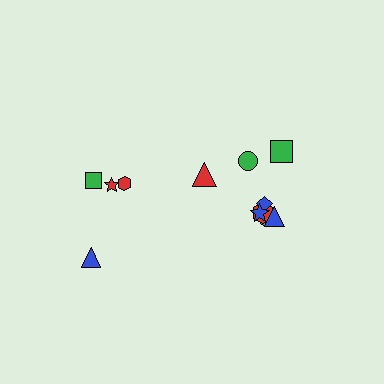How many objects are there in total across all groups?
There are 12 objects.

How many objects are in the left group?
There are 4 objects.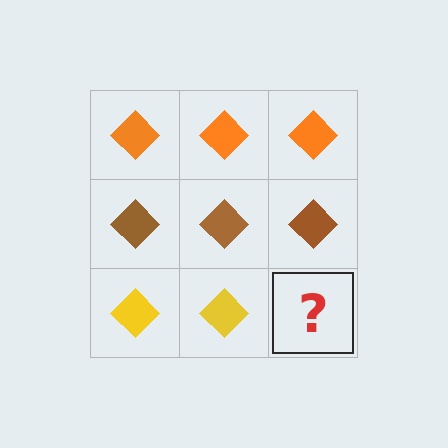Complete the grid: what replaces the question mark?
The question mark should be replaced with a yellow diamond.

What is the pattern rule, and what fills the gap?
The rule is that each row has a consistent color. The gap should be filled with a yellow diamond.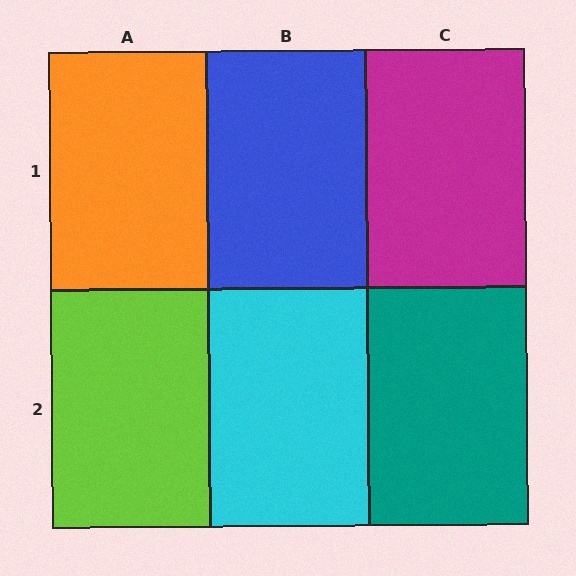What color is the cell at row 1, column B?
Blue.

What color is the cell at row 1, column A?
Orange.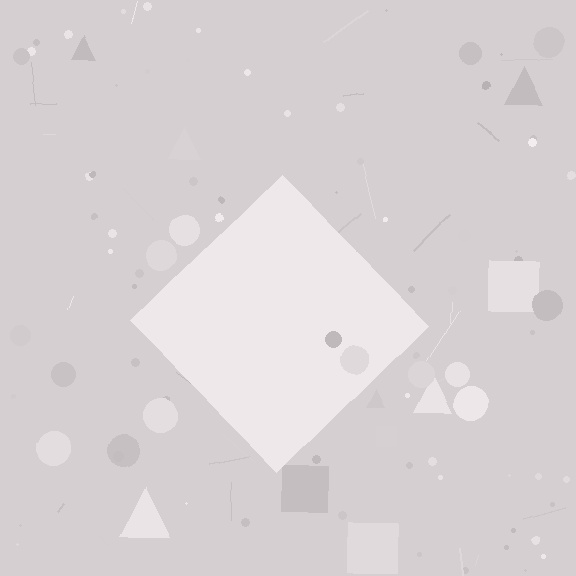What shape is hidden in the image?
A diamond is hidden in the image.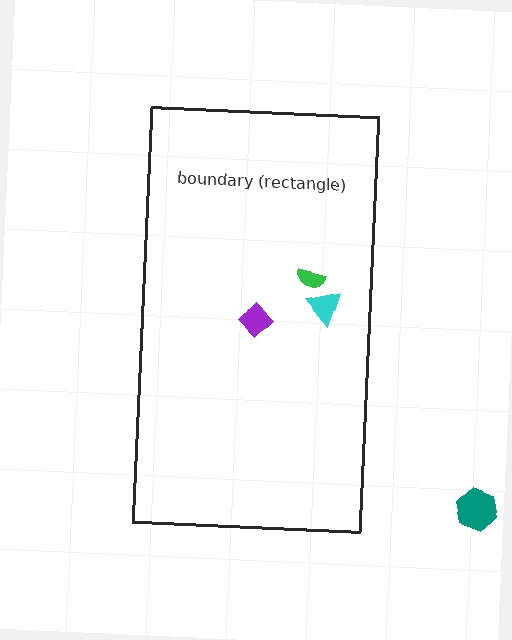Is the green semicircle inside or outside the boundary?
Inside.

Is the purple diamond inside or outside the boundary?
Inside.